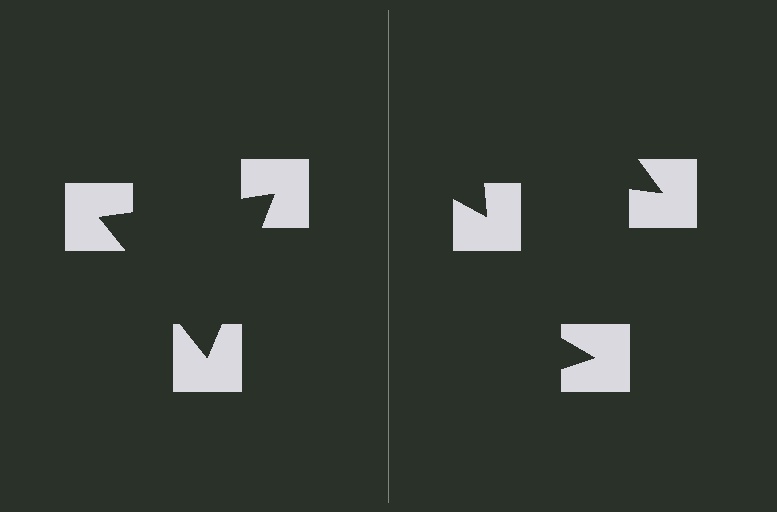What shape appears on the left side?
An illusory triangle.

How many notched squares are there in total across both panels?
6 — 3 on each side.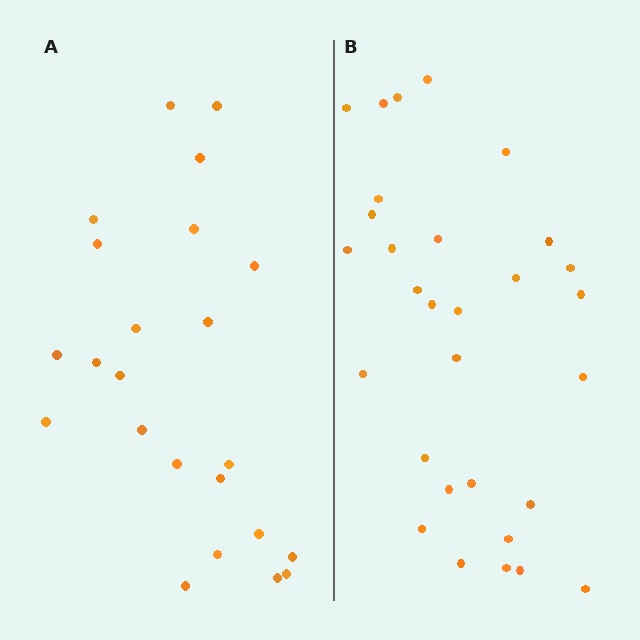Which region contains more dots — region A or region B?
Region B (the right region) has more dots.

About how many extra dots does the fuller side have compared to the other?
Region B has roughly 8 or so more dots than region A.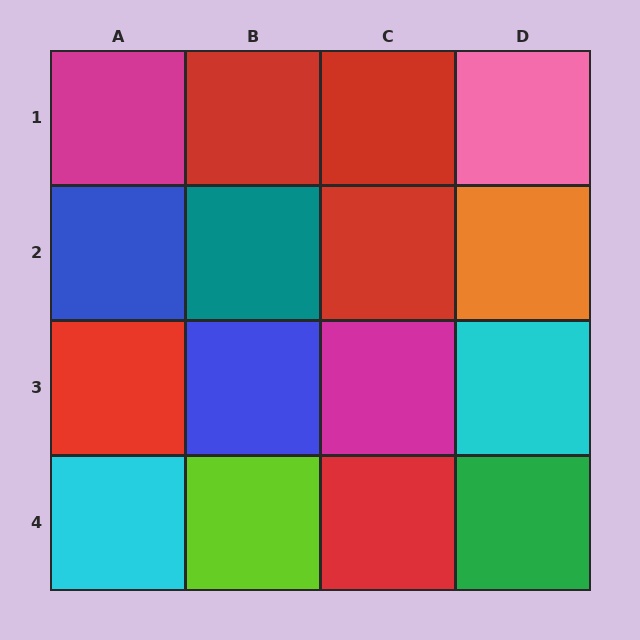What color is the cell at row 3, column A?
Red.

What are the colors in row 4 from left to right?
Cyan, lime, red, green.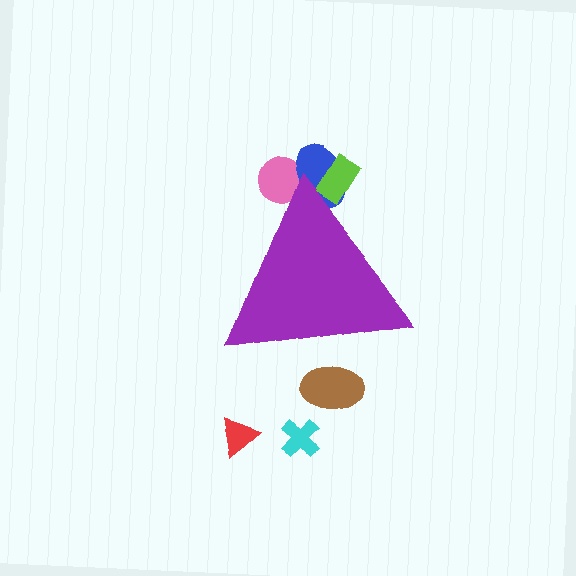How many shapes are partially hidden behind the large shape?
4 shapes are partially hidden.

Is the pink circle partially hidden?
Yes, the pink circle is partially hidden behind the purple triangle.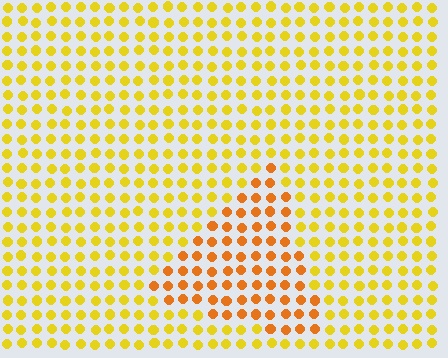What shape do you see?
I see a triangle.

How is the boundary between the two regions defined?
The boundary is defined purely by a slight shift in hue (about 28 degrees). Spacing, size, and orientation are identical on both sides.